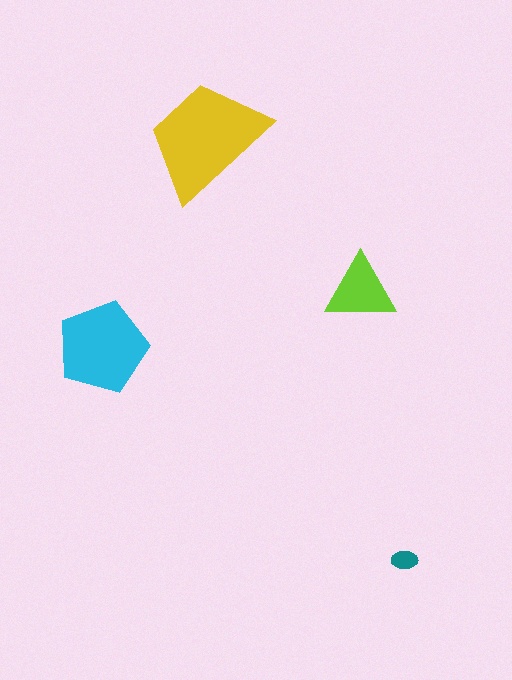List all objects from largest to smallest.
The yellow trapezoid, the cyan pentagon, the lime triangle, the teal ellipse.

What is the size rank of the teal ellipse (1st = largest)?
4th.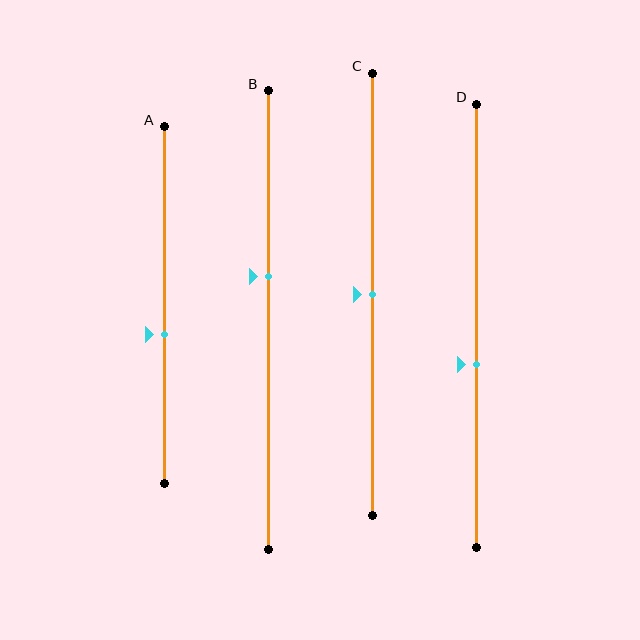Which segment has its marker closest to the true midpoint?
Segment C has its marker closest to the true midpoint.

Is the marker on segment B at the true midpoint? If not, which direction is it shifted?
No, the marker on segment B is shifted upward by about 9% of the segment length.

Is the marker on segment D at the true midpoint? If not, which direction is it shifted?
No, the marker on segment D is shifted downward by about 9% of the segment length.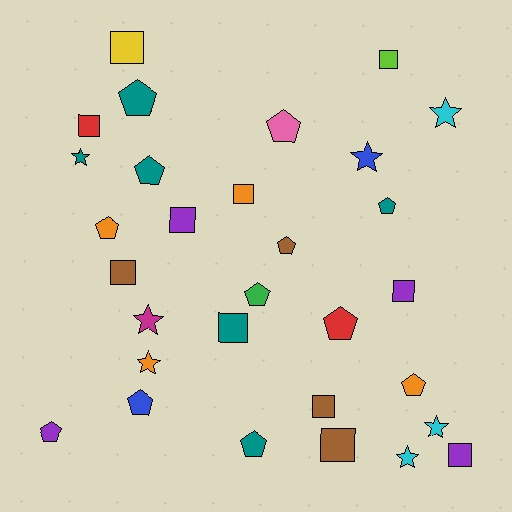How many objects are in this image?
There are 30 objects.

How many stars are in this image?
There are 7 stars.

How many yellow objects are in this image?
There is 1 yellow object.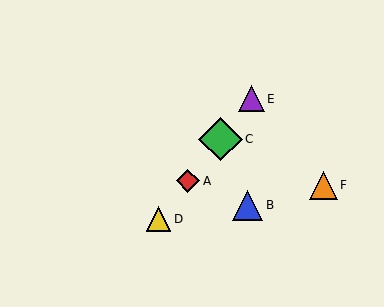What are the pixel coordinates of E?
Object E is at (252, 99).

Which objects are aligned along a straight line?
Objects A, C, D, E are aligned along a straight line.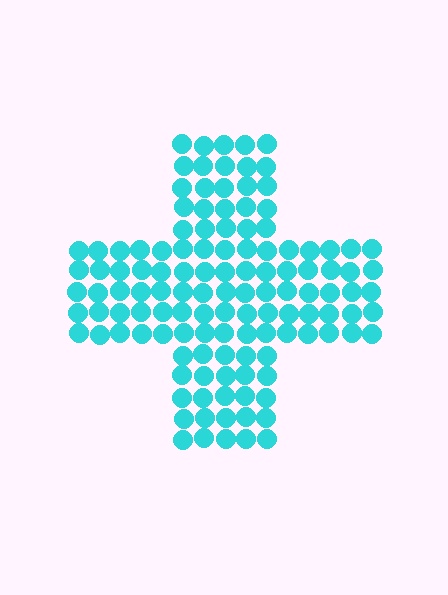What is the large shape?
The large shape is a cross.